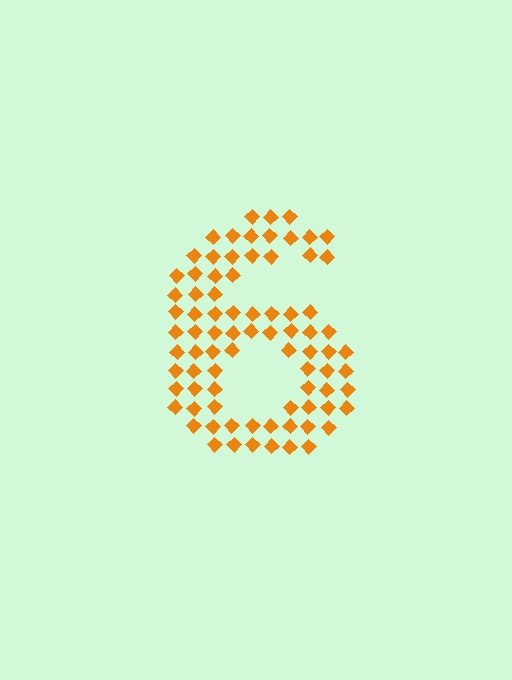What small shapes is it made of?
It is made of small diamonds.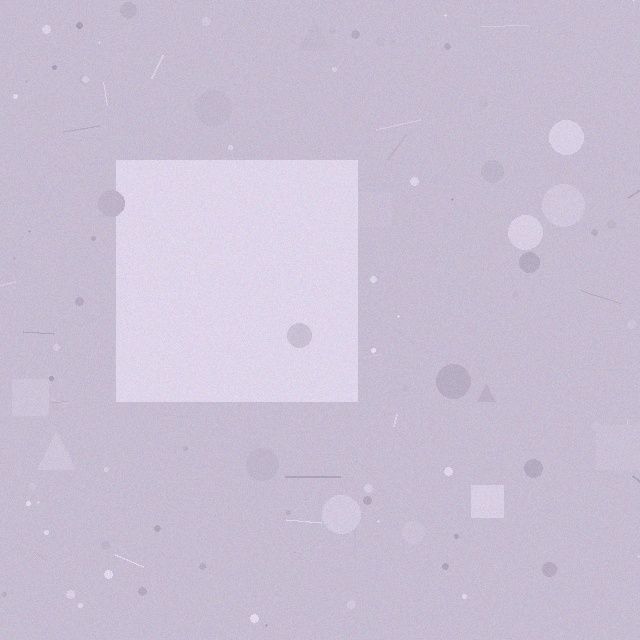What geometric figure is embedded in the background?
A square is embedded in the background.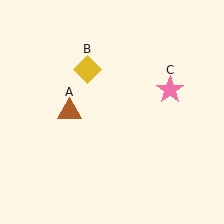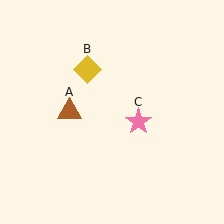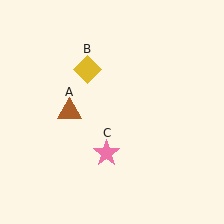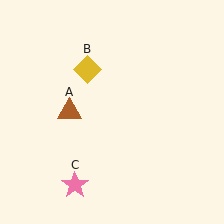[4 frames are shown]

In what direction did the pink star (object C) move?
The pink star (object C) moved down and to the left.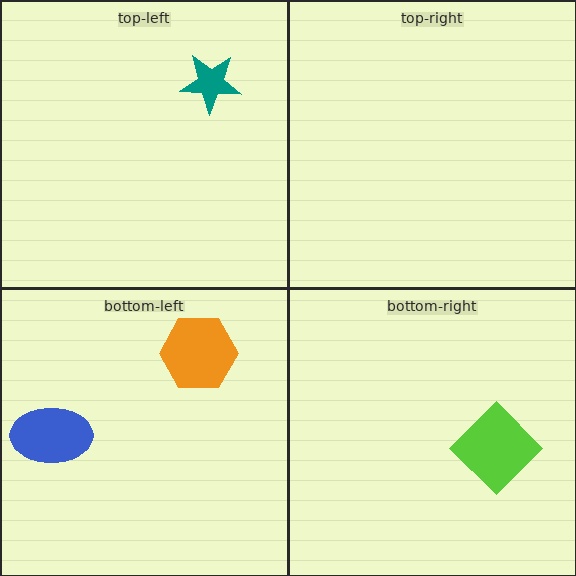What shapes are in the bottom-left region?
The orange hexagon, the blue ellipse.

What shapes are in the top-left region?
The teal star.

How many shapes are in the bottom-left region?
2.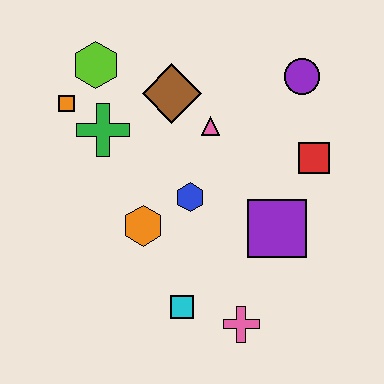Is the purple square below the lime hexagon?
Yes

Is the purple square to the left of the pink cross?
No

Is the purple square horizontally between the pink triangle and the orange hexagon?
No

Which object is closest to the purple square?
The red square is closest to the purple square.